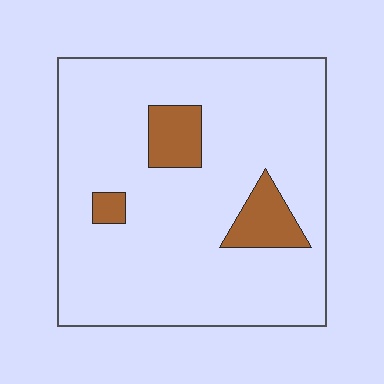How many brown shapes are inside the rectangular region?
3.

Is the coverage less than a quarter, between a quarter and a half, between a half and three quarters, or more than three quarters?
Less than a quarter.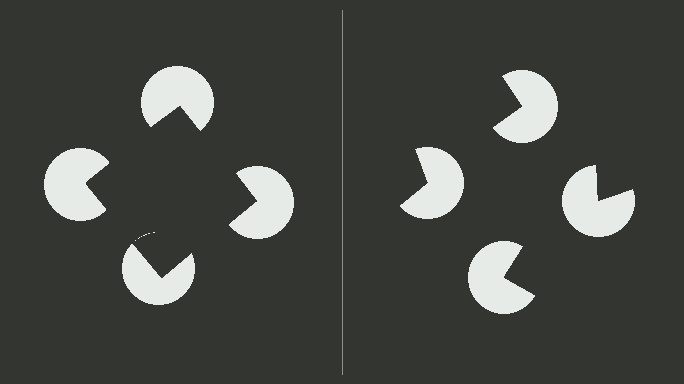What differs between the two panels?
The pac-man discs are positioned identically on both sides; only the wedge orientations differ. On the left they align to a square; on the right they are misaligned.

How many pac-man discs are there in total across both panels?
8 — 4 on each side.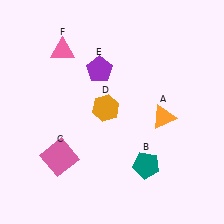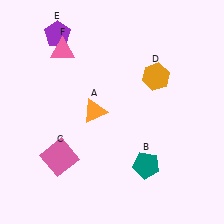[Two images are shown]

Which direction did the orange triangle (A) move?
The orange triangle (A) moved left.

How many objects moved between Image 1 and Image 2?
3 objects moved between the two images.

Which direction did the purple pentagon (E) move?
The purple pentagon (E) moved left.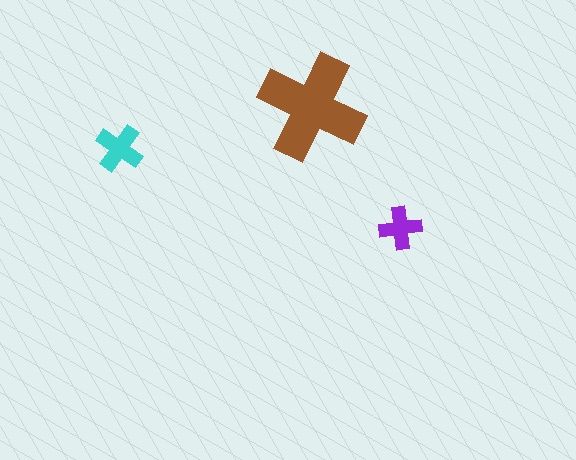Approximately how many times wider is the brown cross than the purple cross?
About 2.5 times wider.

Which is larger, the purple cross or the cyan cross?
The cyan one.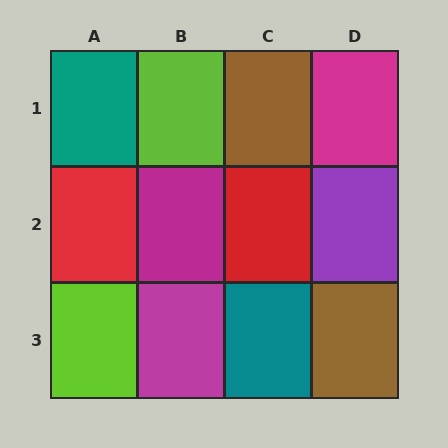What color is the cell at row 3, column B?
Magenta.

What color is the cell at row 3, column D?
Brown.